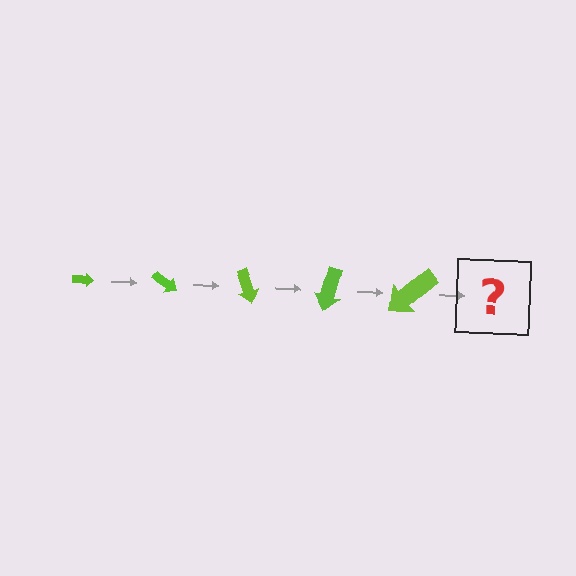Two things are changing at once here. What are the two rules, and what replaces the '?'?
The two rules are that the arrow grows larger each step and it rotates 35 degrees each step. The '?' should be an arrow, larger than the previous one and rotated 175 degrees from the start.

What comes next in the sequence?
The next element should be an arrow, larger than the previous one and rotated 175 degrees from the start.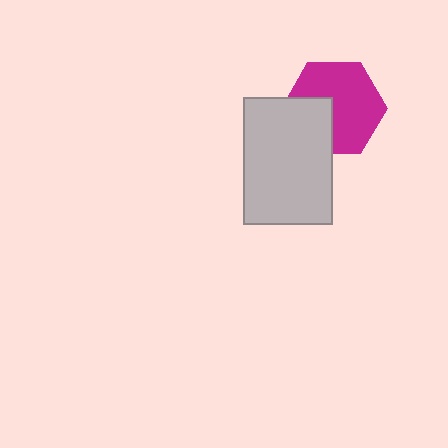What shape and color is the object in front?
The object in front is a light gray rectangle.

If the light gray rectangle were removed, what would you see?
You would see the complete magenta hexagon.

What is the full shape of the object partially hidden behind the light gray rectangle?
The partially hidden object is a magenta hexagon.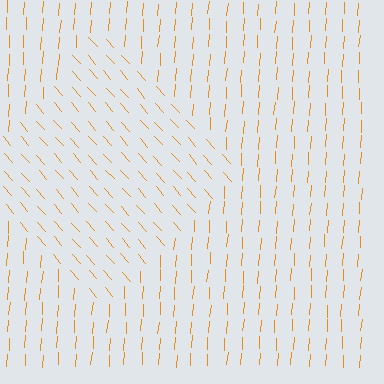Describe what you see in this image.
The image is filled with small orange line segments. A diamond region in the image has lines oriented differently from the surrounding lines, creating a visible texture boundary.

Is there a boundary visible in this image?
Yes, there is a texture boundary formed by a change in line orientation.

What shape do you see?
I see a diamond.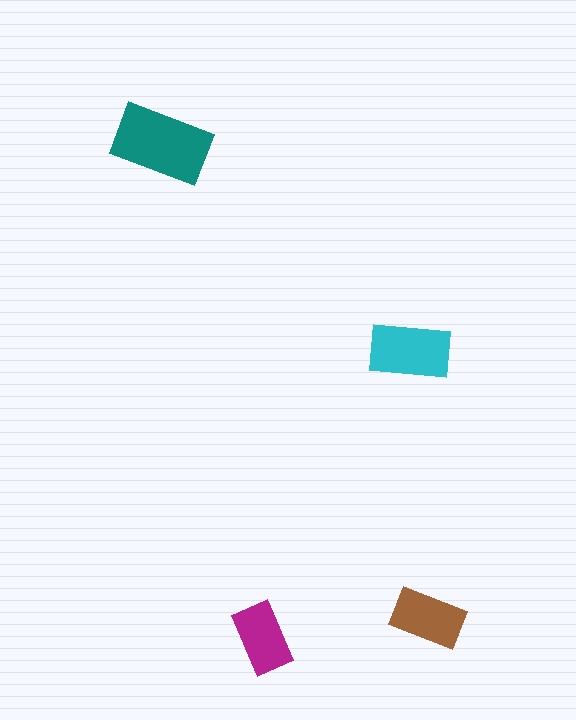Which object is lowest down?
The magenta rectangle is bottommost.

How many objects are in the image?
There are 4 objects in the image.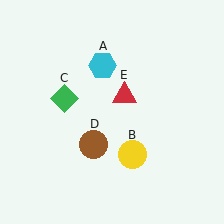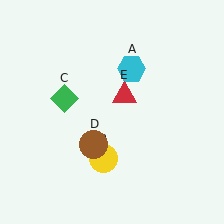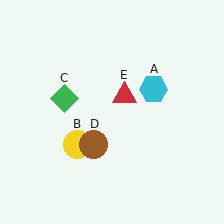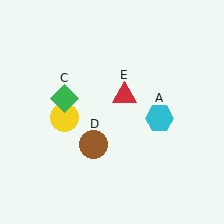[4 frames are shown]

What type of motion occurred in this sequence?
The cyan hexagon (object A), yellow circle (object B) rotated clockwise around the center of the scene.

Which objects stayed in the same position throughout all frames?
Green diamond (object C) and brown circle (object D) and red triangle (object E) remained stationary.